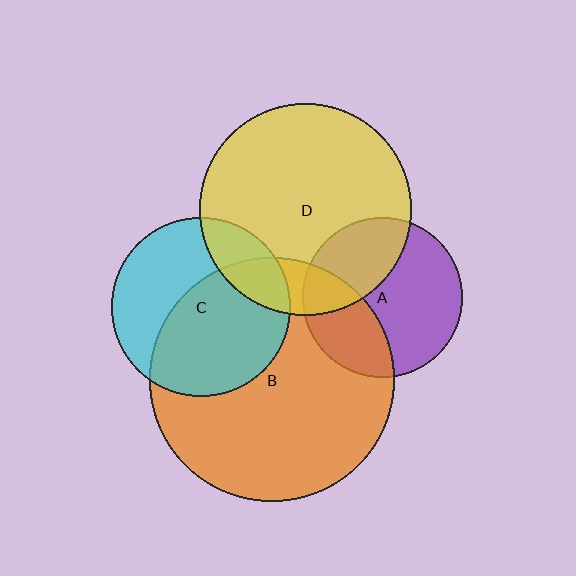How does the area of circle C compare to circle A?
Approximately 1.3 times.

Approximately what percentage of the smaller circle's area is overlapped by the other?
Approximately 35%.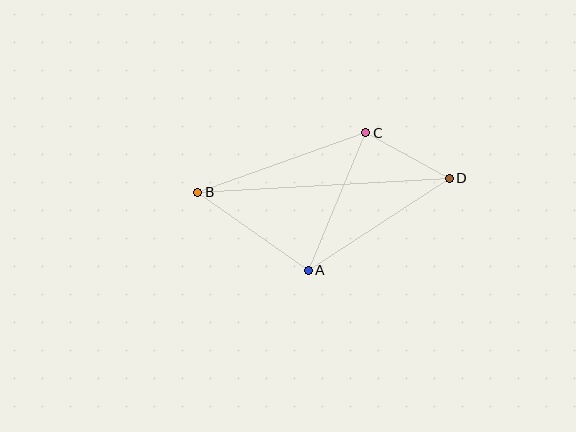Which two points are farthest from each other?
Points B and D are farthest from each other.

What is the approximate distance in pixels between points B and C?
The distance between B and C is approximately 178 pixels.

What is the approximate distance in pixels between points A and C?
The distance between A and C is approximately 149 pixels.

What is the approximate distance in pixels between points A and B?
The distance between A and B is approximately 135 pixels.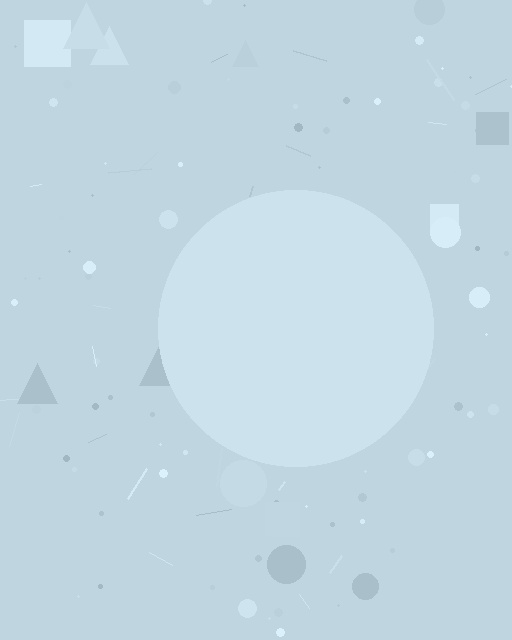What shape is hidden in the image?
A circle is hidden in the image.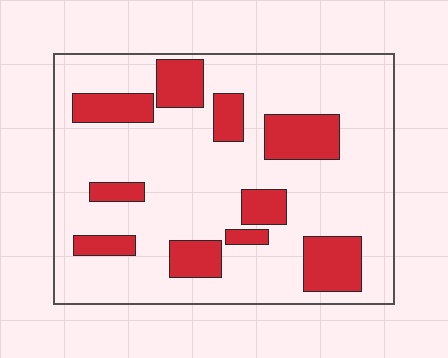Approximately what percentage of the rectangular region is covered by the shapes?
Approximately 25%.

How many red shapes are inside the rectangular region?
10.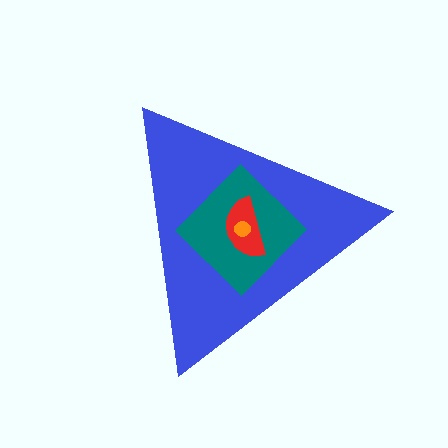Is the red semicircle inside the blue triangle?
Yes.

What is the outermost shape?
The blue triangle.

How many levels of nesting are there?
4.